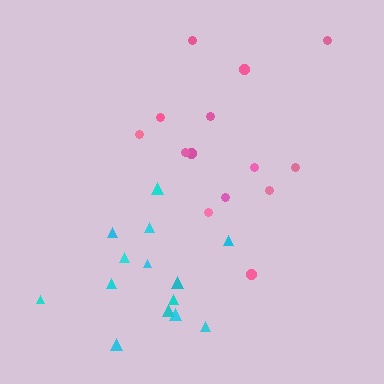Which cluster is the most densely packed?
Cyan.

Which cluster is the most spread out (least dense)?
Pink.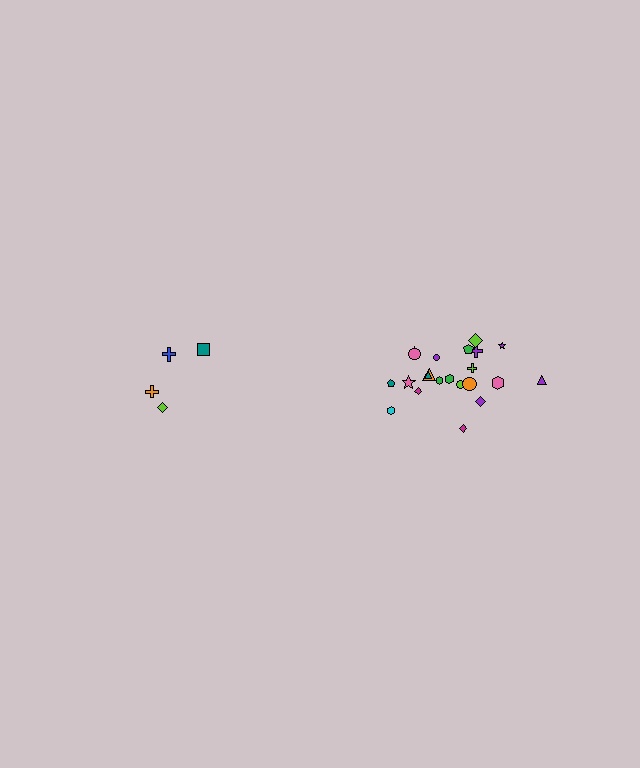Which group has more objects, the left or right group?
The right group.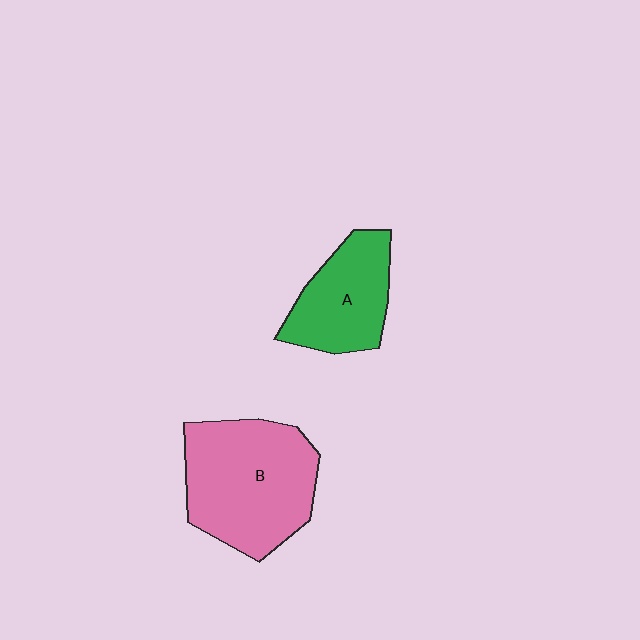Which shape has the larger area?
Shape B (pink).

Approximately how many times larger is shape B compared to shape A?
Approximately 1.6 times.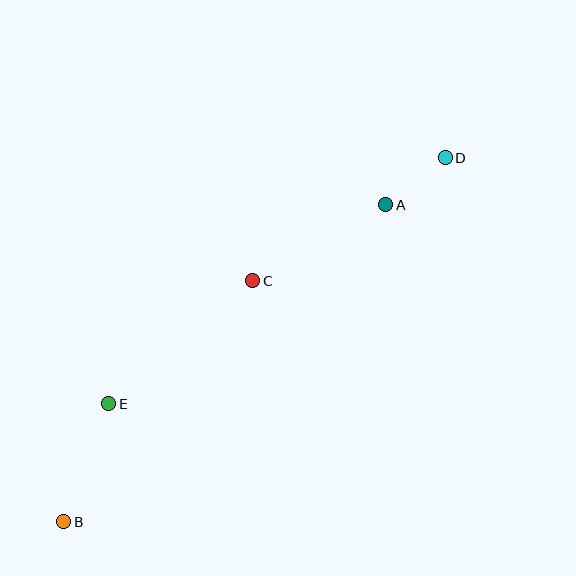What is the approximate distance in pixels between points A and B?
The distance between A and B is approximately 452 pixels.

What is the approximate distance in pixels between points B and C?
The distance between B and C is approximately 306 pixels.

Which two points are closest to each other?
Points A and D are closest to each other.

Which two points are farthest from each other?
Points B and D are farthest from each other.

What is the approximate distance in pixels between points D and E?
The distance between D and E is approximately 417 pixels.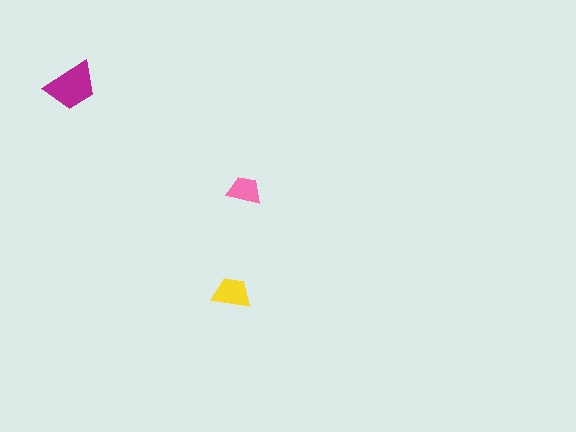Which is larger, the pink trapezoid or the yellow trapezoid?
The yellow one.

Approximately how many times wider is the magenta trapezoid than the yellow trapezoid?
About 1.5 times wider.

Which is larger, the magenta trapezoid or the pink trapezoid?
The magenta one.